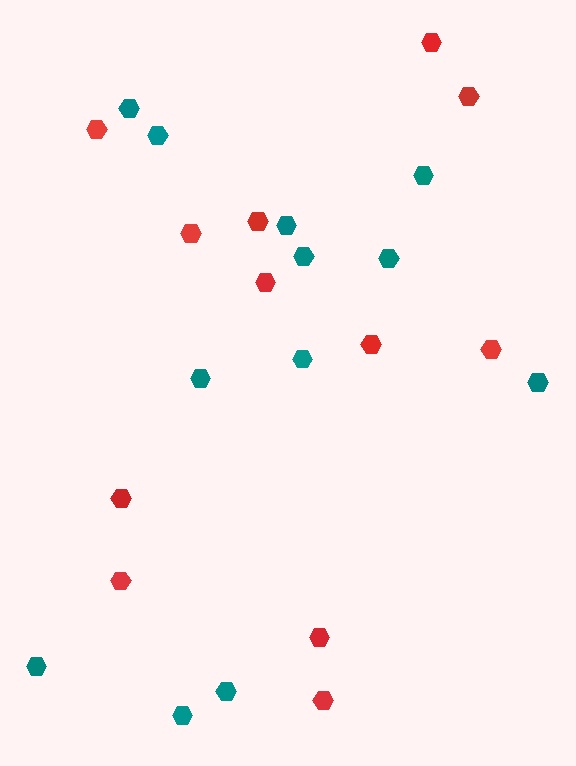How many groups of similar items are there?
There are 2 groups: one group of red hexagons (12) and one group of teal hexagons (12).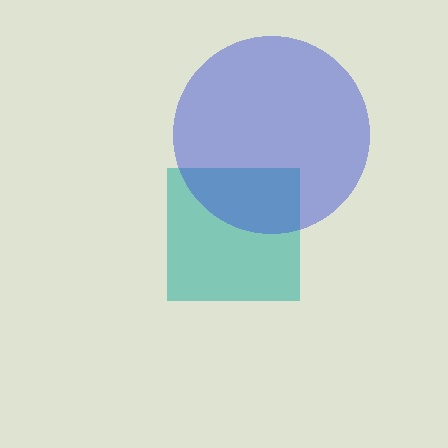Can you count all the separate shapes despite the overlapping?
Yes, there are 2 separate shapes.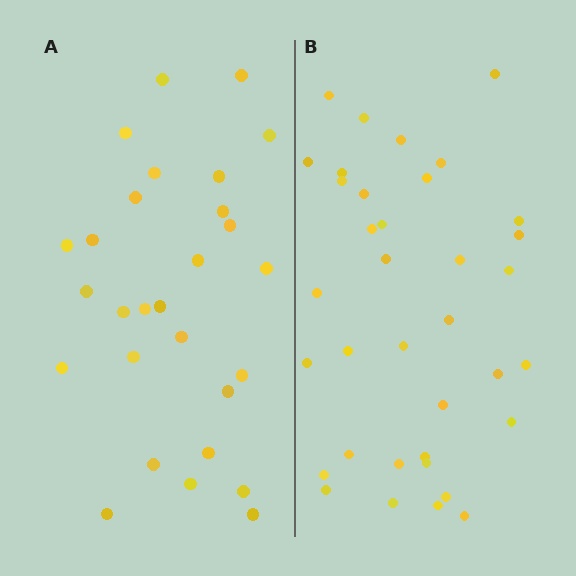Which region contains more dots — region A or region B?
Region B (the right region) has more dots.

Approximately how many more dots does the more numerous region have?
Region B has roughly 8 or so more dots than region A.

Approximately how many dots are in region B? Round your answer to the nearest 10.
About 40 dots. (The exact count is 36, which rounds to 40.)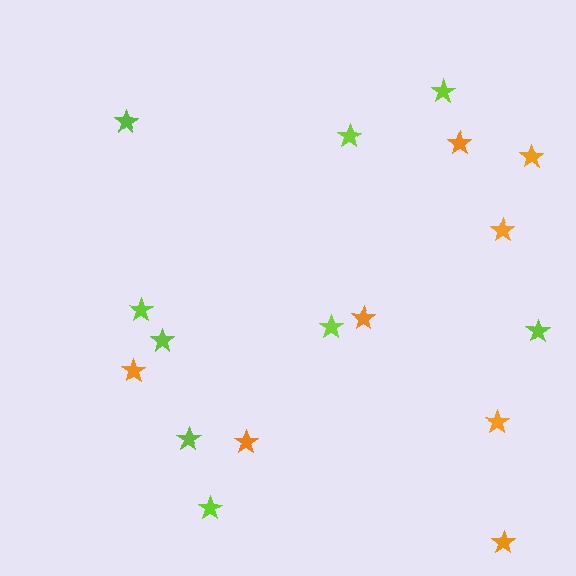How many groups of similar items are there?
There are 2 groups: one group of lime stars (9) and one group of orange stars (8).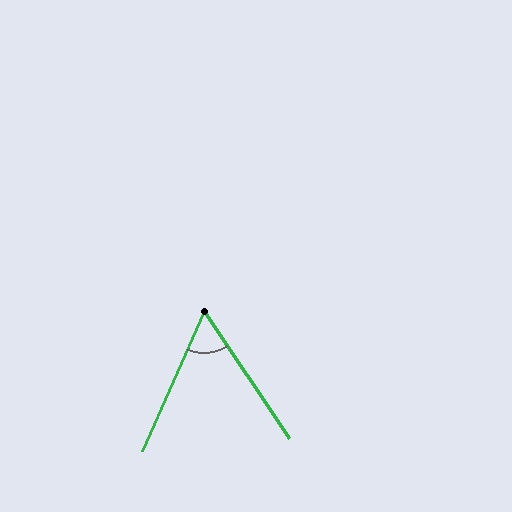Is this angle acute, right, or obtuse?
It is acute.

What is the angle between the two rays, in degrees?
Approximately 57 degrees.